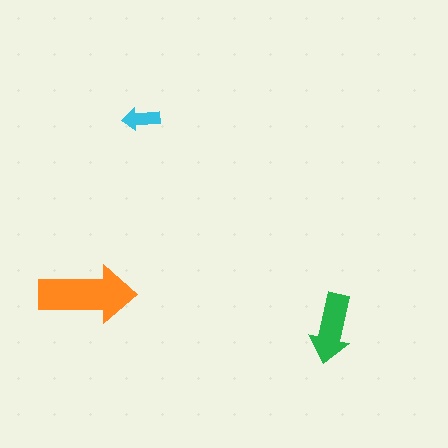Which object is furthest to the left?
The orange arrow is leftmost.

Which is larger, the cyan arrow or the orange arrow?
The orange one.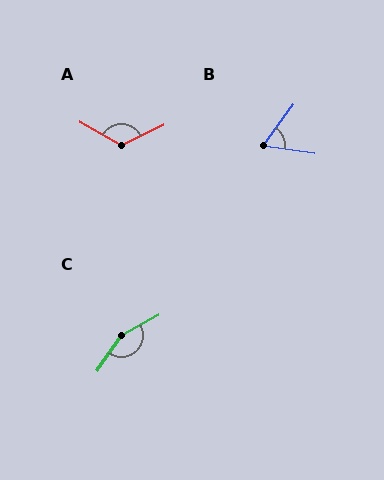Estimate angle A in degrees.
Approximately 124 degrees.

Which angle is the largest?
C, at approximately 153 degrees.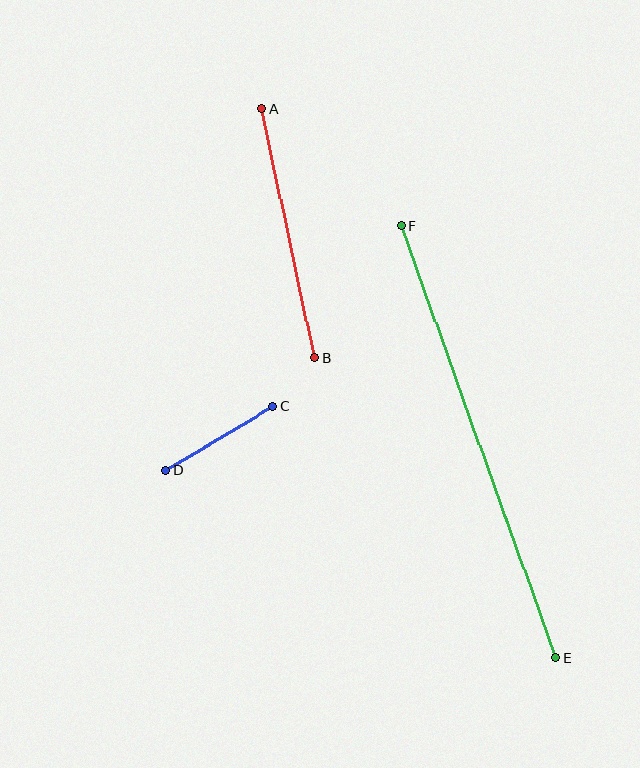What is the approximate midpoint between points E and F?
The midpoint is at approximately (479, 442) pixels.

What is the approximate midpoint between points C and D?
The midpoint is at approximately (219, 439) pixels.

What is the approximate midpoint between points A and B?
The midpoint is at approximately (288, 234) pixels.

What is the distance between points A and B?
The distance is approximately 254 pixels.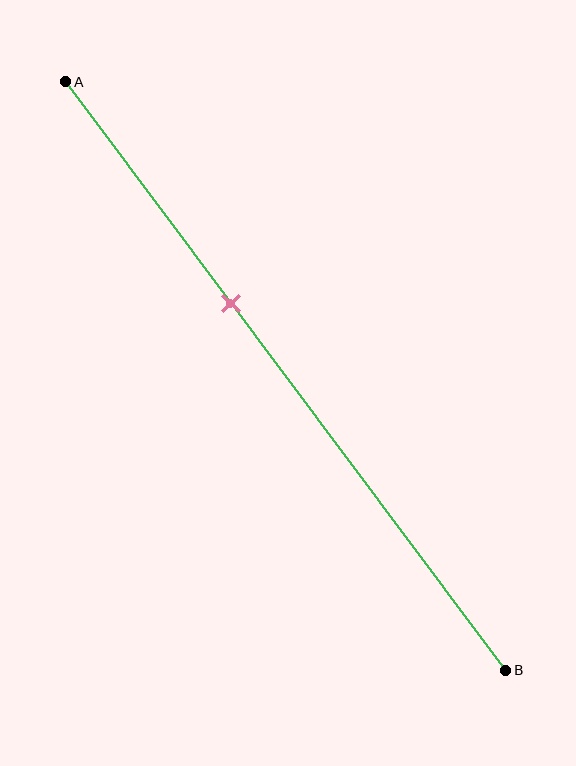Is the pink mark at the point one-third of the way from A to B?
No, the mark is at about 40% from A, not at the 33% one-third point.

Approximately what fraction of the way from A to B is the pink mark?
The pink mark is approximately 40% of the way from A to B.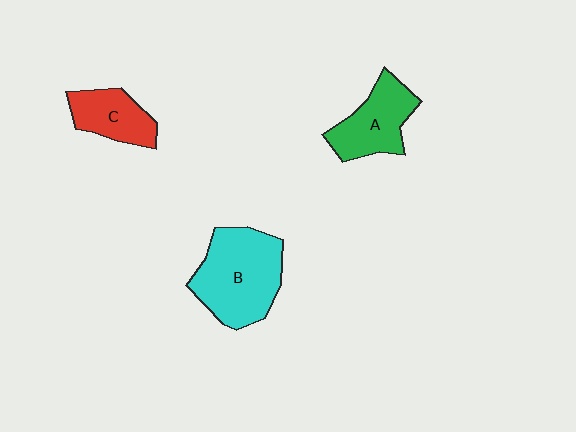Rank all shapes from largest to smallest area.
From largest to smallest: B (cyan), A (green), C (red).